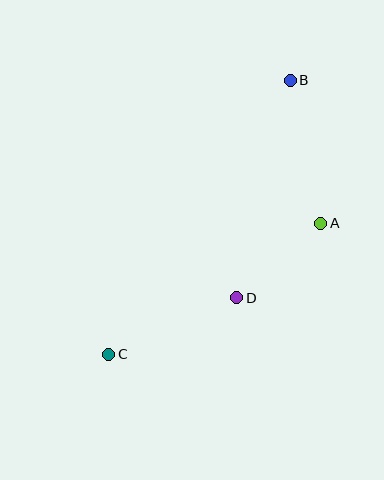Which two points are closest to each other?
Points A and D are closest to each other.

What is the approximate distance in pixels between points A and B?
The distance between A and B is approximately 146 pixels.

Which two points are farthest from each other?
Points B and C are farthest from each other.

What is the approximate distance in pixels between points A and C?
The distance between A and C is approximately 249 pixels.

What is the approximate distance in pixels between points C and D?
The distance between C and D is approximately 140 pixels.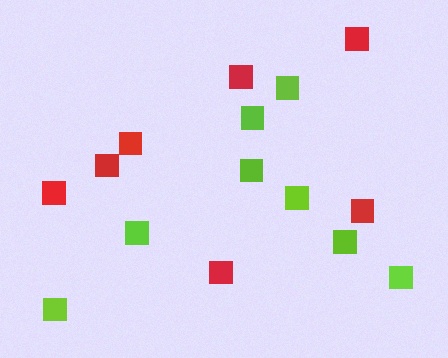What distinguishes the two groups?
There are 2 groups: one group of lime squares (8) and one group of red squares (7).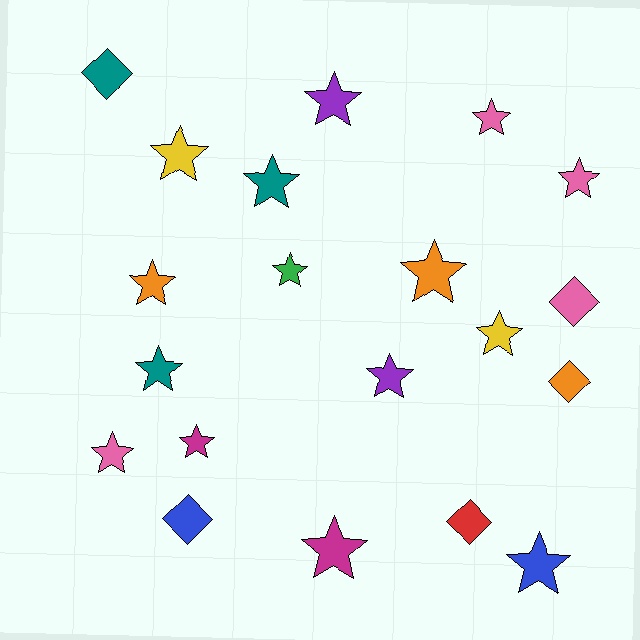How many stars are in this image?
There are 15 stars.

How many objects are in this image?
There are 20 objects.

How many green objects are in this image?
There is 1 green object.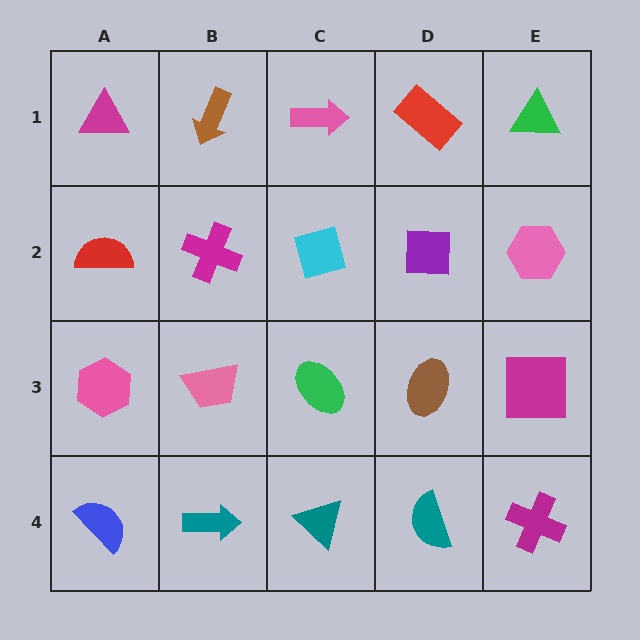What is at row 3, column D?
A brown ellipse.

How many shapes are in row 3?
5 shapes.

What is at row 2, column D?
A purple square.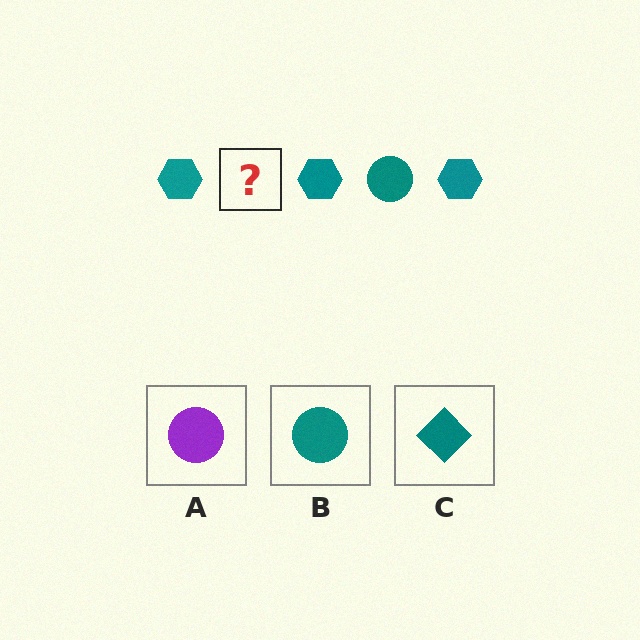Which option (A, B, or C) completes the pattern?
B.